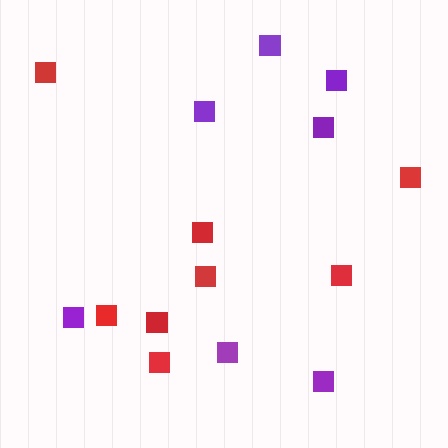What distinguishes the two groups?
There are 2 groups: one group of purple squares (7) and one group of red squares (8).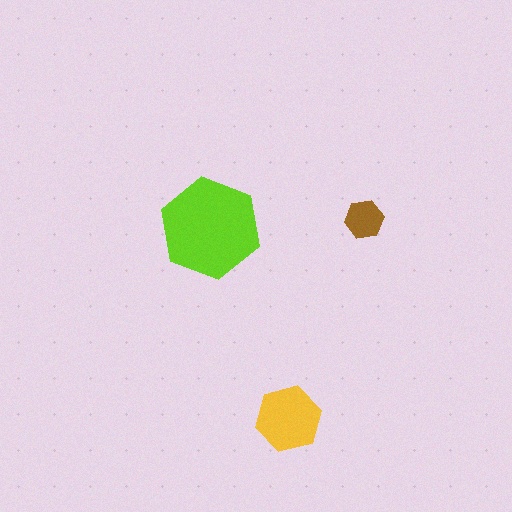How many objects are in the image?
There are 3 objects in the image.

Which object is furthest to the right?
The brown hexagon is rightmost.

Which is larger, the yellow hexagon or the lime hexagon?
The lime one.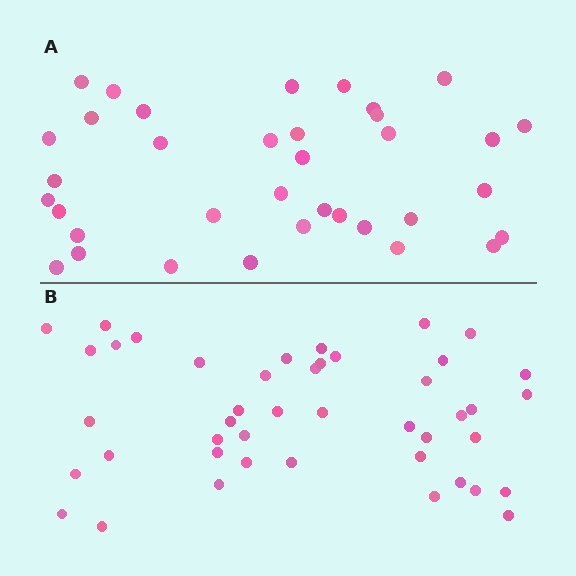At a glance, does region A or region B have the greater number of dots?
Region B (the bottom region) has more dots.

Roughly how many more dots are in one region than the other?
Region B has roughly 8 or so more dots than region A.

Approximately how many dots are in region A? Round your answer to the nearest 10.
About 40 dots. (The exact count is 36, which rounds to 40.)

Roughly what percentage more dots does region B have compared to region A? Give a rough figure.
About 20% more.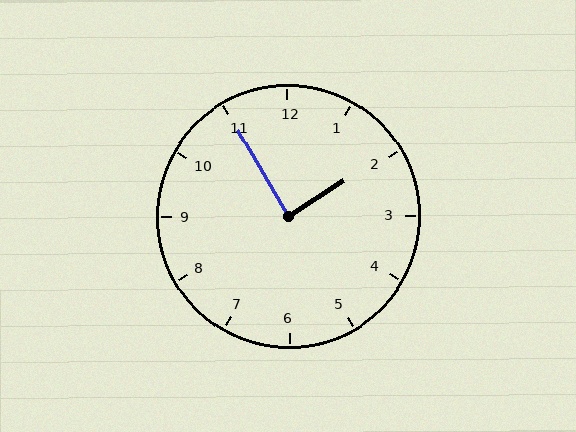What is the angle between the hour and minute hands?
Approximately 88 degrees.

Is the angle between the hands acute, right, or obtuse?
It is right.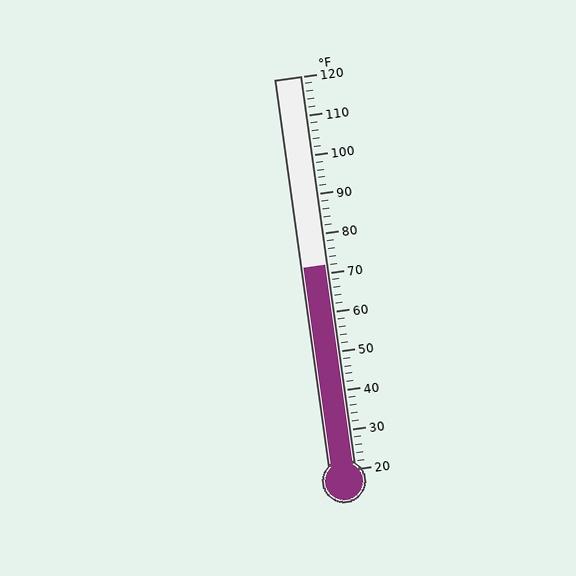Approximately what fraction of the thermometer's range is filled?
The thermometer is filled to approximately 50% of its range.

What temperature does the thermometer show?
The thermometer shows approximately 72°F.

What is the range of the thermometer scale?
The thermometer scale ranges from 20°F to 120°F.